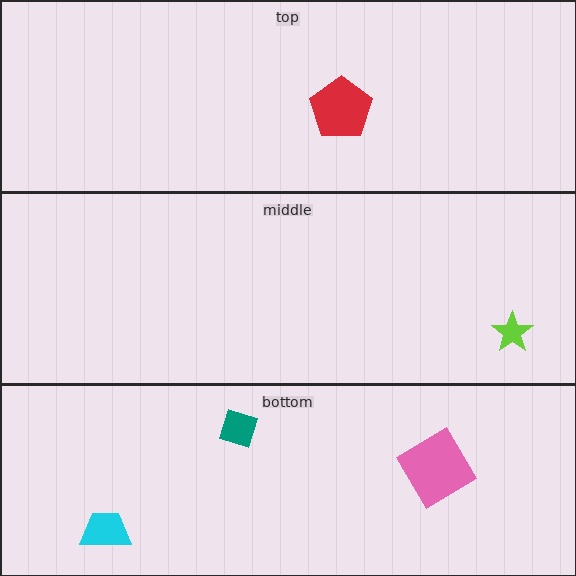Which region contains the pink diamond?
The bottom region.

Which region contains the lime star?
The middle region.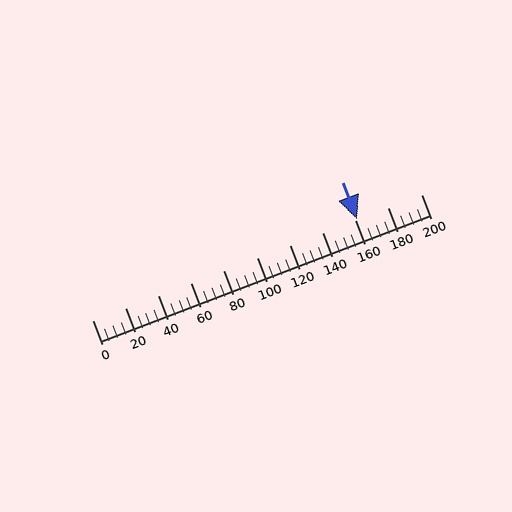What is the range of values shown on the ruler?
The ruler shows values from 0 to 200.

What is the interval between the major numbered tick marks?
The major tick marks are spaced 20 units apart.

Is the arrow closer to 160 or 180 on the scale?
The arrow is closer to 160.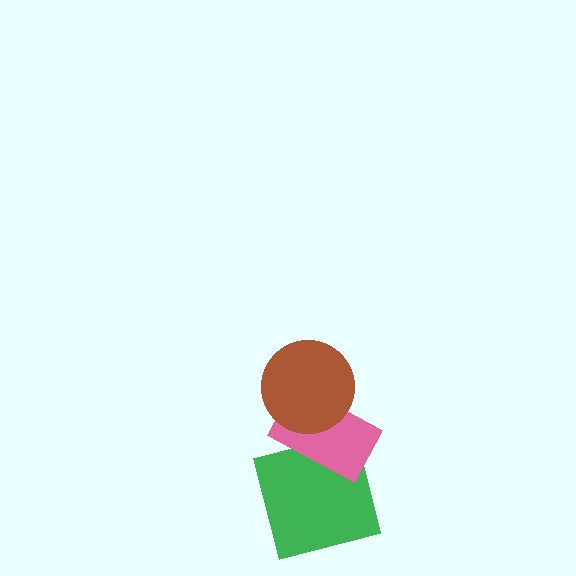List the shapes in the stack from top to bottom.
From top to bottom: the brown circle, the pink rectangle, the green square.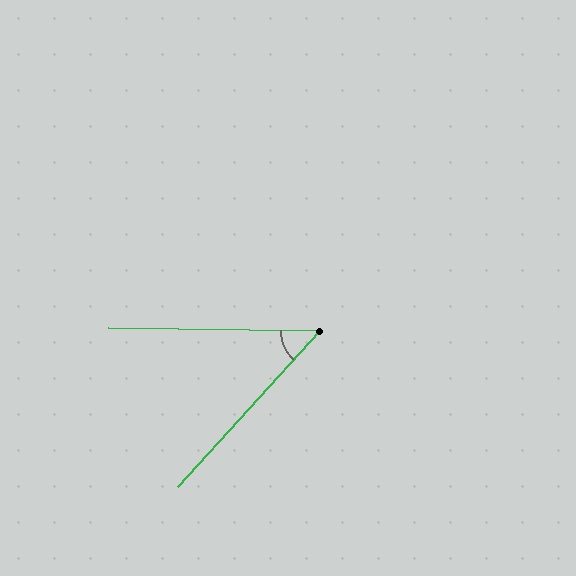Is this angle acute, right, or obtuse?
It is acute.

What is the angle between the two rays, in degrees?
Approximately 48 degrees.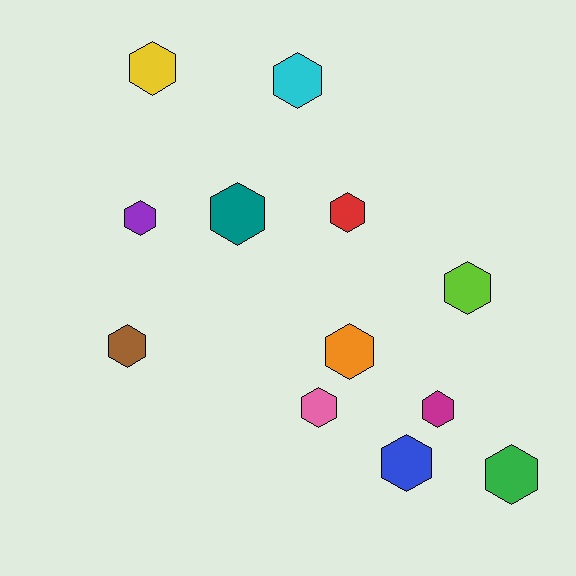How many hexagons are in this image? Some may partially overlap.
There are 12 hexagons.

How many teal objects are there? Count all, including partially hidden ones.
There is 1 teal object.